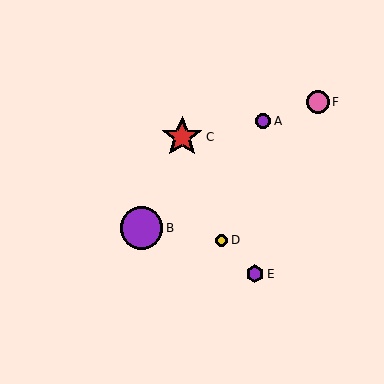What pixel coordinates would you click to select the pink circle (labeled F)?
Click at (318, 102) to select the pink circle F.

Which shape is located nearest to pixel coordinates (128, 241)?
The purple circle (labeled B) at (141, 228) is nearest to that location.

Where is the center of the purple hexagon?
The center of the purple hexagon is at (255, 274).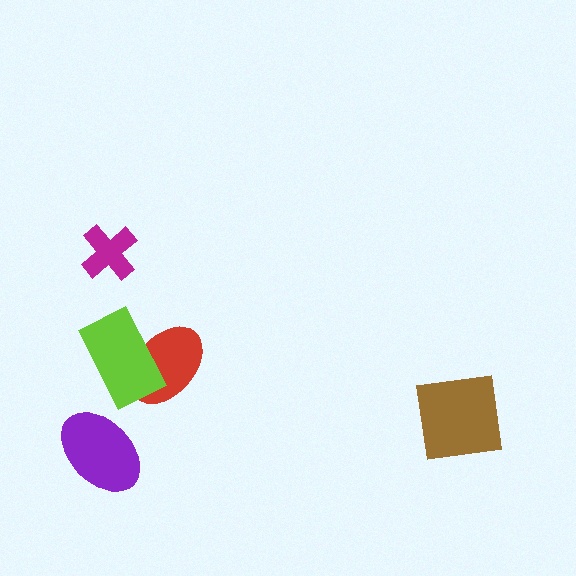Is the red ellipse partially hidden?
Yes, it is partially covered by another shape.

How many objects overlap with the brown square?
0 objects overlap with the brown square.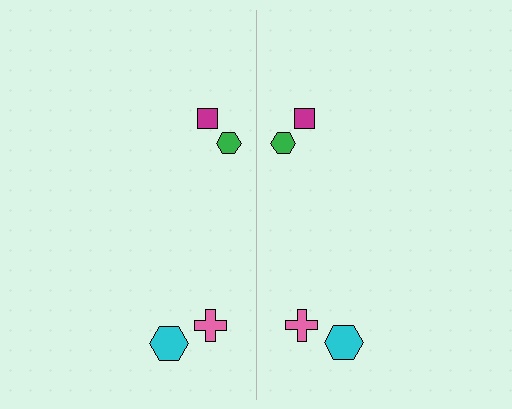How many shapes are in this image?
There are 8 shapes in this image.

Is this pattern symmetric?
Yes, this pattern has bilateral (reflection) symmetry.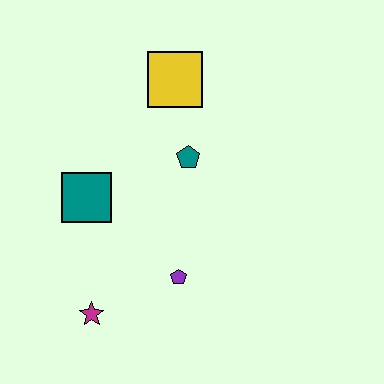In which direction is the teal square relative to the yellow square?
The teal square is below the yellow square.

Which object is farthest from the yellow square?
The magenta star is farthest from the yellow square.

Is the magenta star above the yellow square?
No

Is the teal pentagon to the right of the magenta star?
Yes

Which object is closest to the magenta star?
The purple pentagon is closest to the magenta star.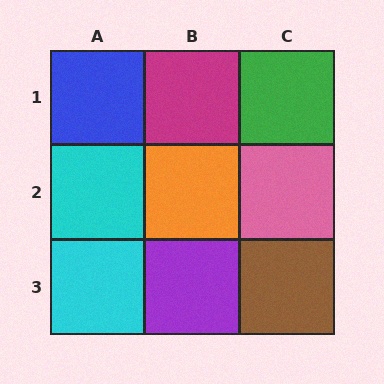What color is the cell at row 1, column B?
Magenta.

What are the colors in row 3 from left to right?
Cyan, purple, brown.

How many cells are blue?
1 cell is blue.